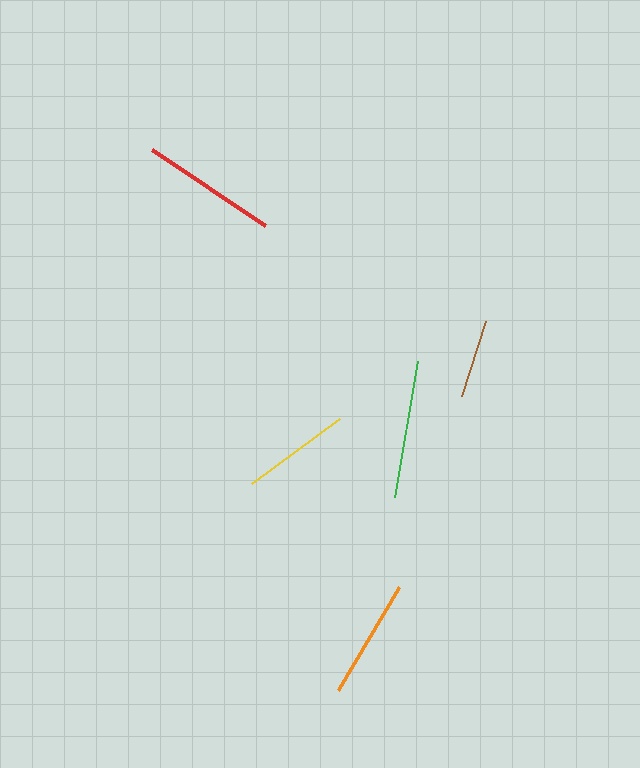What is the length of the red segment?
The red segment is approximately 136 pixels long.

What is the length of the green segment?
The green segment is approximately 138 pixels long.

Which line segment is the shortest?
The brown line is the shortest at approximately 79 pixels.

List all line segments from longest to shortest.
From longest to shortest: green, red, orange, yellow, brown.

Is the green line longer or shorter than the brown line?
The green line is longer than the brown line.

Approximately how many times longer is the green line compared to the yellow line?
The green line is approximately 1.3 times the length of the yellow line.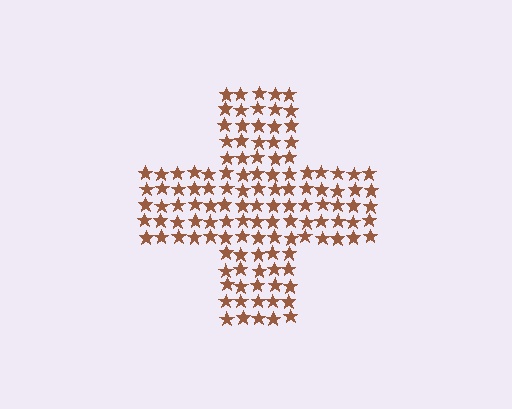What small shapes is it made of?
It is made of small stars.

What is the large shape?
The large shape is a cross.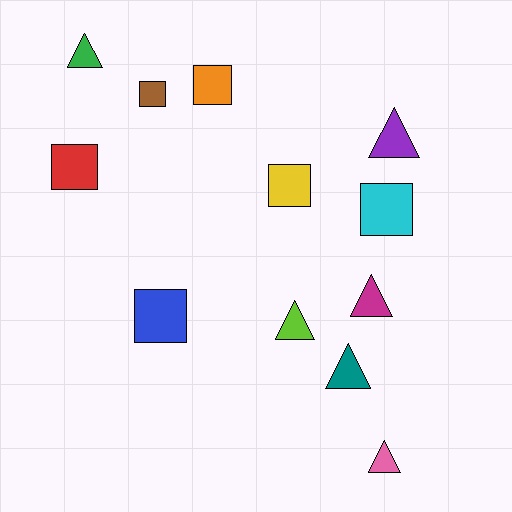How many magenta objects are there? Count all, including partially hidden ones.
There is 1 magenta object.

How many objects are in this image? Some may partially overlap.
There are 12 objects.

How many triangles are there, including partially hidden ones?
There are 6 triangles.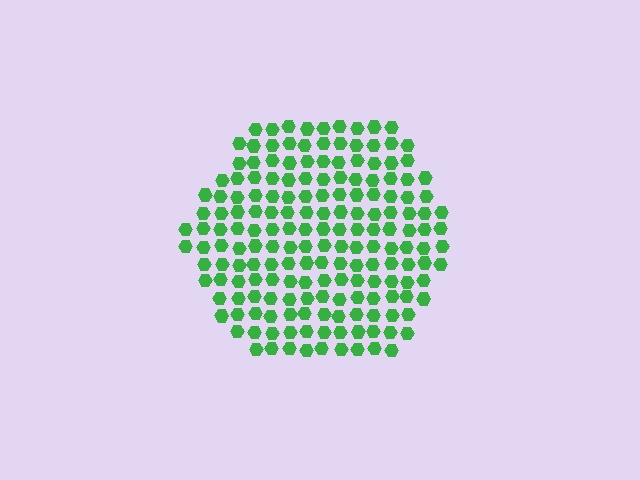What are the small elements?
The small elements are hexagons.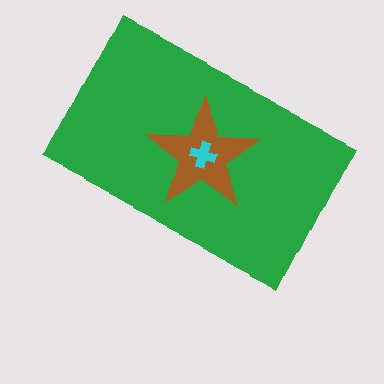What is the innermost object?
The cyan cross.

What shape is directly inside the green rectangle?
The brown star.